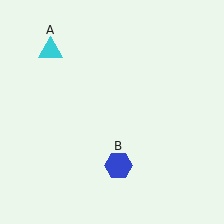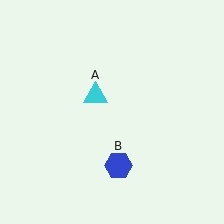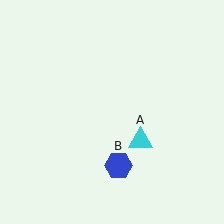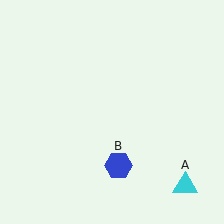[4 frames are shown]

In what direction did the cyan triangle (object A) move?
The cyan triangle (object A) moved down and to the right.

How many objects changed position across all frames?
1 object changed position: cyan triangle (object A).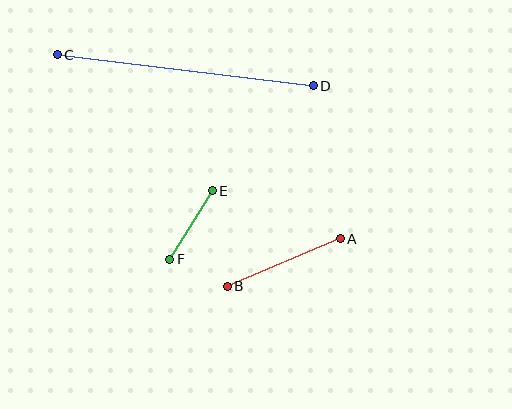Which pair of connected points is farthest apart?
Points C and D are farthest apart.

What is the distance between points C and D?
The distance is approximately 258 pixels.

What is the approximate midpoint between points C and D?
The midpoint is at approximately (185, 70) pixels.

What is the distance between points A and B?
The distance is approximately 122 pixels.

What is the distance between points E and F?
The distance is approximately 81 pixels.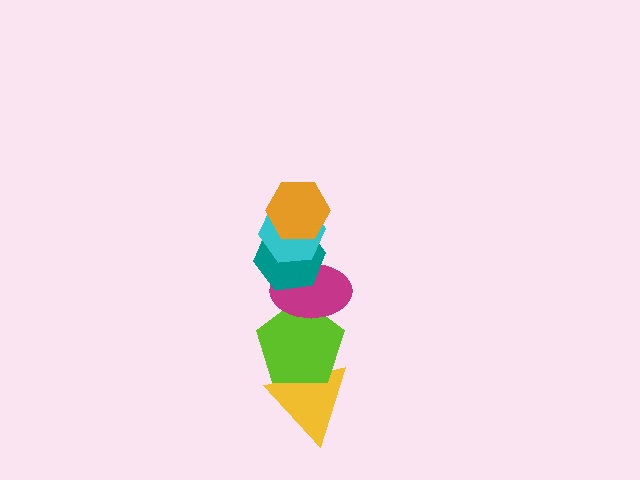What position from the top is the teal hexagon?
The teal hexagon is 3rd from the top.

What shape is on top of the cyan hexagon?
The orange hexagon is on top of the cyan hexagon.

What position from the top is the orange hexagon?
The orange hexagon is 1st from the top.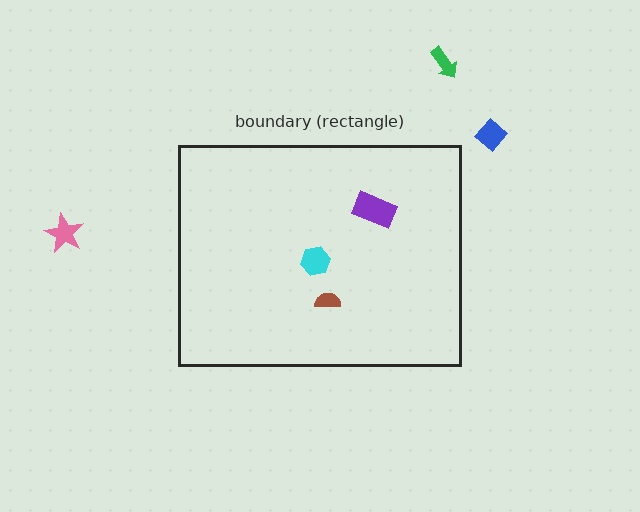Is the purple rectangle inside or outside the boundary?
Inside.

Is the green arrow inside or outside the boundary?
Outside.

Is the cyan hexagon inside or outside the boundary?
Inside.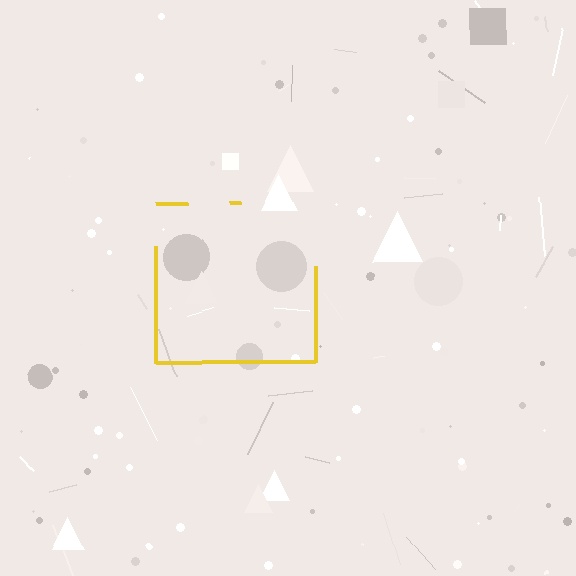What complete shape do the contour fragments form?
The contour fragments form a square.